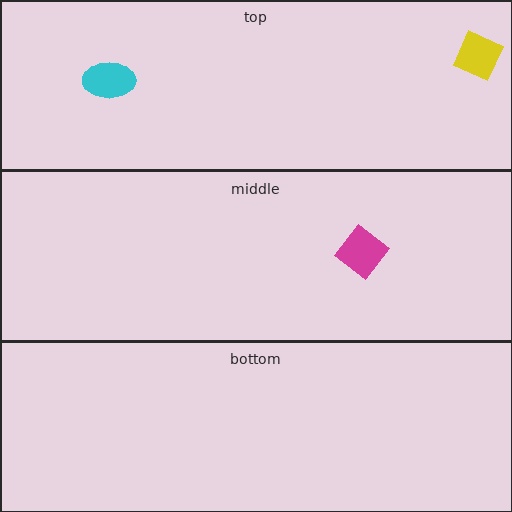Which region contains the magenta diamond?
The middle region.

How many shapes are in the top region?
2.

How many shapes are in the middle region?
1.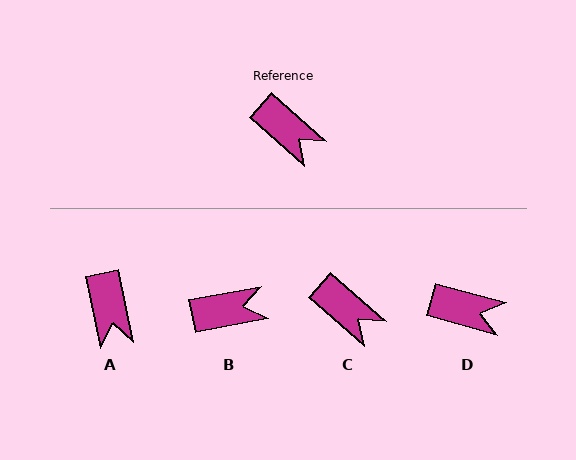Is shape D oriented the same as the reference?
No, it is off by about 26 degrees.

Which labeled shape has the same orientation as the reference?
C.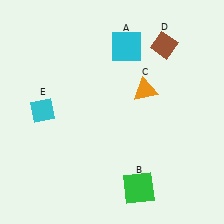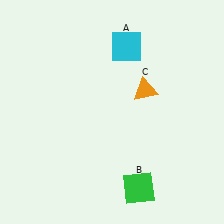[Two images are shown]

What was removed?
The brown diamond (D), the cyan diamond (E) were removed in Image 2.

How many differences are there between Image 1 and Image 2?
There are 2 differences between the two images.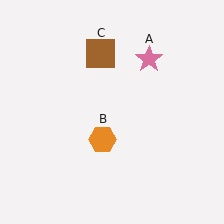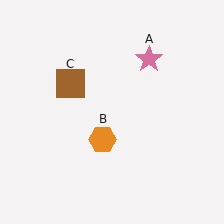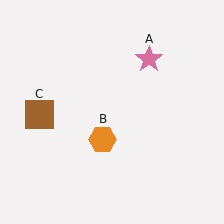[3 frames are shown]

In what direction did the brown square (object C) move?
The brown square (object C) moved down and to the left.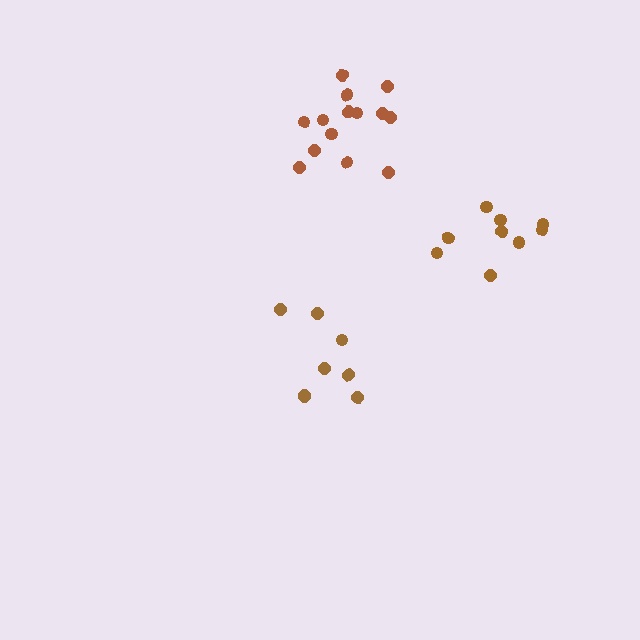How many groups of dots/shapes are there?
There are 3 groups.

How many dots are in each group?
Group 1: 8 dots, Group 2: 14 dots, Group 3: 9 dots (31 total).